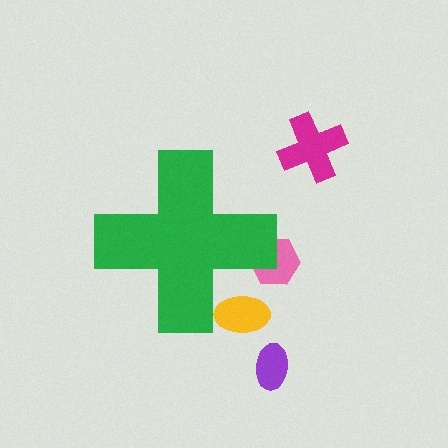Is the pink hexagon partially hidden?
Yes, the pink hexagon is partially hidden behind the green cross.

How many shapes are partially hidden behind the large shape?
2 shapes are partially hidden.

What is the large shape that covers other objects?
A green cross.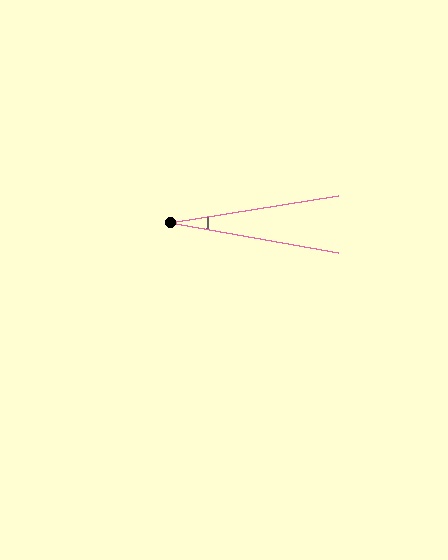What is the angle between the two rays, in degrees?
Approximately 19 degrees.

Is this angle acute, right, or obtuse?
It is acute.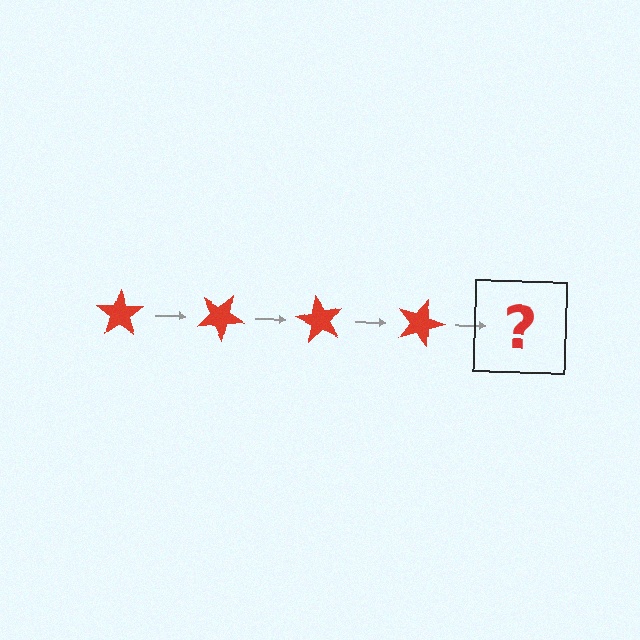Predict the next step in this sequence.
The next step is a red star rotated 120 degrees.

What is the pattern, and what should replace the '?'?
The pattern is that the star rotates 30 degrees each step. The '?' should be a red star rotated 120 degrees.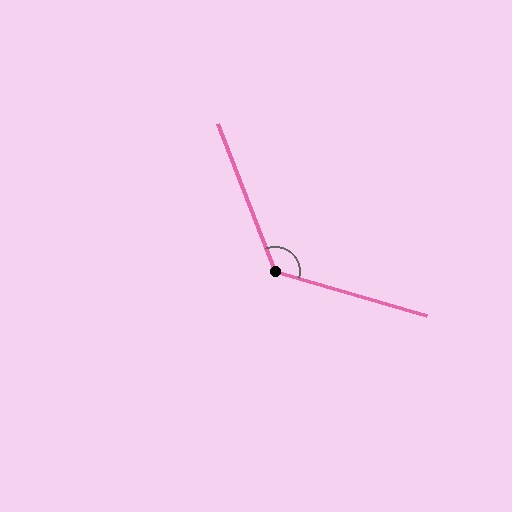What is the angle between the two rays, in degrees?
Approximately 127 degrees.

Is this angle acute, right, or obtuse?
It is obtuse.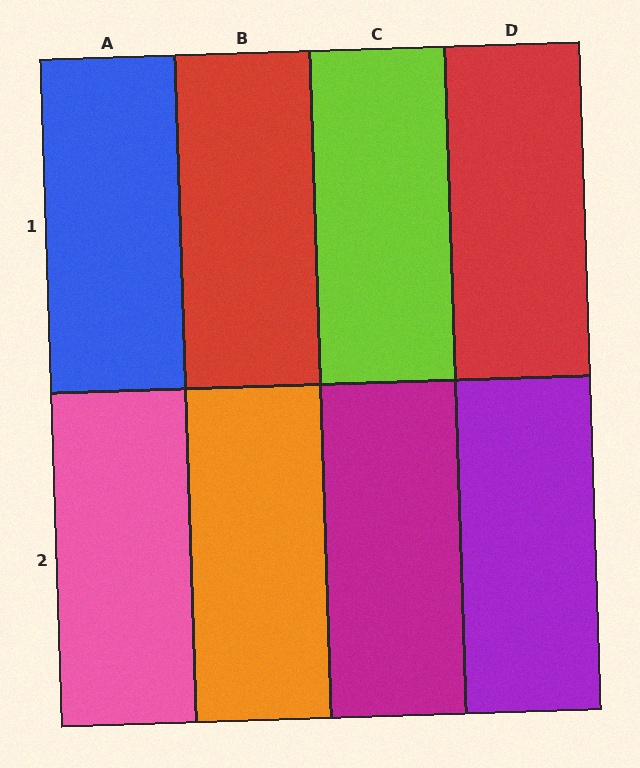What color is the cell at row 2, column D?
Purple.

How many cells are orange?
1 cell is orange.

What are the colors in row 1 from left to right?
Blue, red, lime, red.